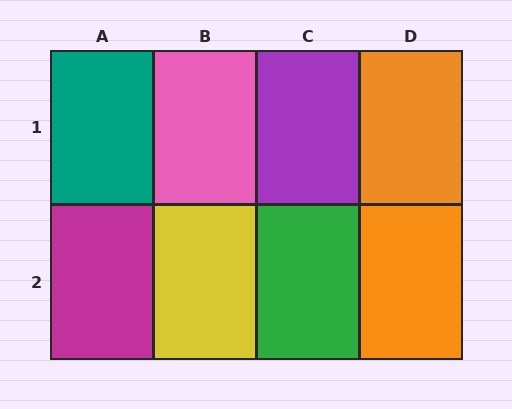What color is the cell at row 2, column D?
Orange.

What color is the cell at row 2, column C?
Green.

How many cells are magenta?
1 cell is magenta.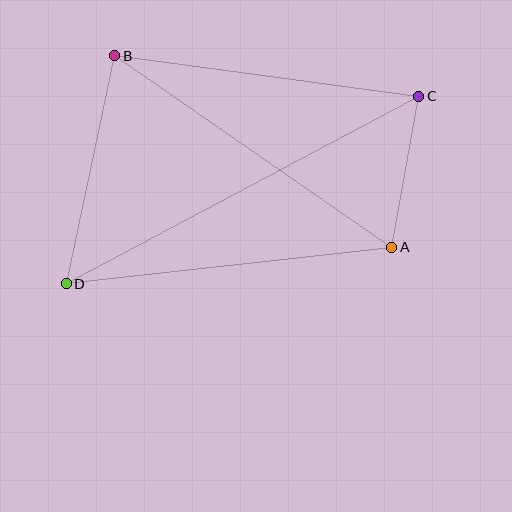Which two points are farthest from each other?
Points C and D are farthest from each other.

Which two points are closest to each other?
Points A and C are closest to each other.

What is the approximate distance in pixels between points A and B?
The distance between A and B is approximately 337 pixels.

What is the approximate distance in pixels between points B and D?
The distance between B and D is approximately 233 pixels.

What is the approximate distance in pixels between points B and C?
The distance between B and C is approximately 307 pixels.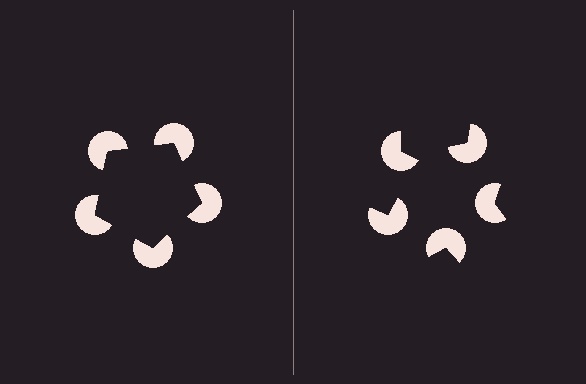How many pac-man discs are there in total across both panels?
10 — 5 on each side.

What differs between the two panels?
The pac-man discs are positioned identically on both sides; only the wedge orientations differ. On the left they align to a pentagon; on the right they are misaligned.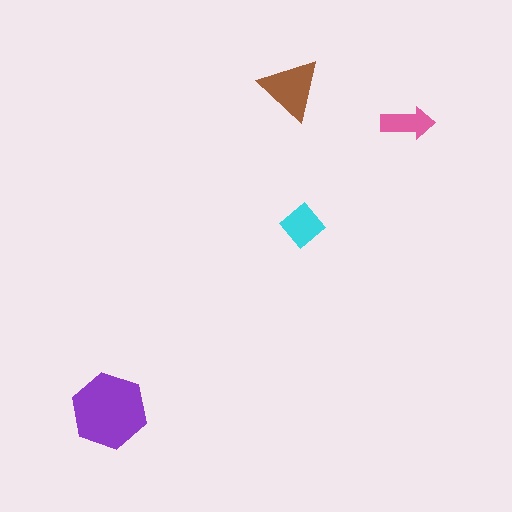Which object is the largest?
The purple hexagon.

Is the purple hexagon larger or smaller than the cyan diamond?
Larger.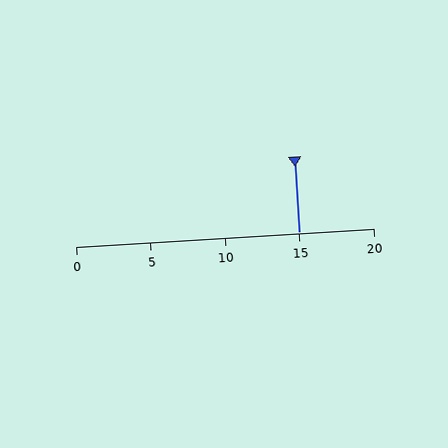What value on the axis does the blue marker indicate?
The marker indicates approximately 15.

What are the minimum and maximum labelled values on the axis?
The axis runs from 0 to 20.